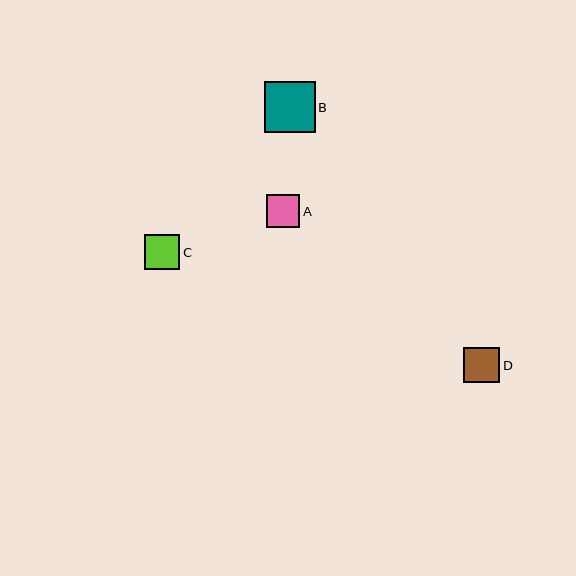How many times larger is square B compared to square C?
Square B is approximately 1.4 times the size of square C.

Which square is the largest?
Square B is the largest with a size of approximately 51 pixels.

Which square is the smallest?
Square A is the smallest with a size of approximately 33 pixels.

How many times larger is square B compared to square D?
Square B is approximately 1.4 times the size of square D.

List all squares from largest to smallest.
From largest to smallest: B, D, C, A.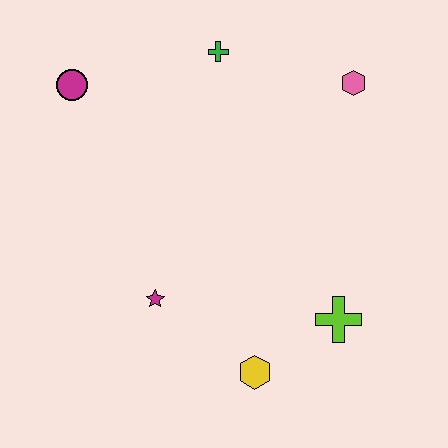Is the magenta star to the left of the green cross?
Yes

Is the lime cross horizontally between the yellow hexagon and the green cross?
No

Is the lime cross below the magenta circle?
Yes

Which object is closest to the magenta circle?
The green cross is closest to the magenta circle.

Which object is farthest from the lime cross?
The magenta circle is farthest from the lime cross.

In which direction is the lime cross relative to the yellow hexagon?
The lime cross is to the right of the yellow hexagon.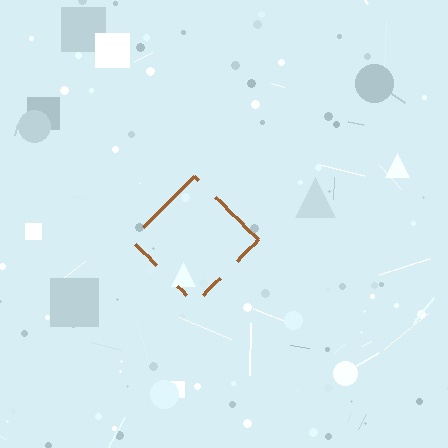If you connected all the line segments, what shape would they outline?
They would outline a diamond.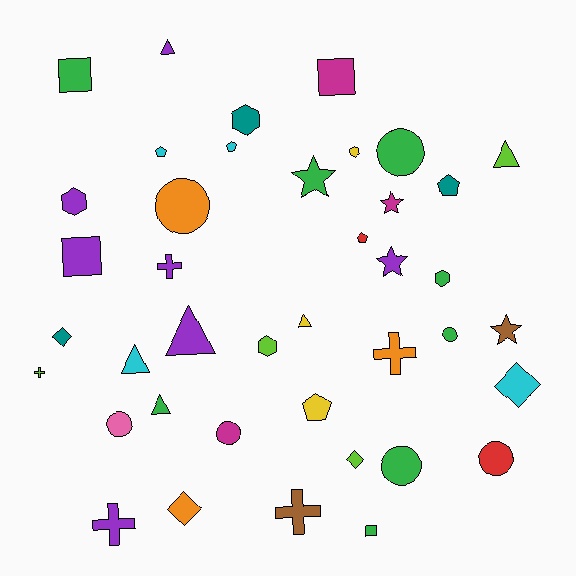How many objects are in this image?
There are 40 objects.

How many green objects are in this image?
There are 8 green objects.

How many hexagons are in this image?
There are 5 hexagons.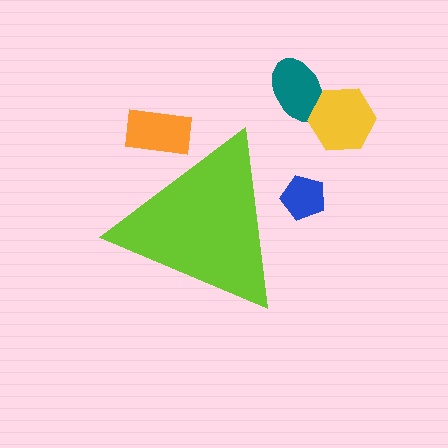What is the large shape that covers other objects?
A lime triangle.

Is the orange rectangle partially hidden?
Yes, the orange rectangle is partially hidden behind the lime triangle.